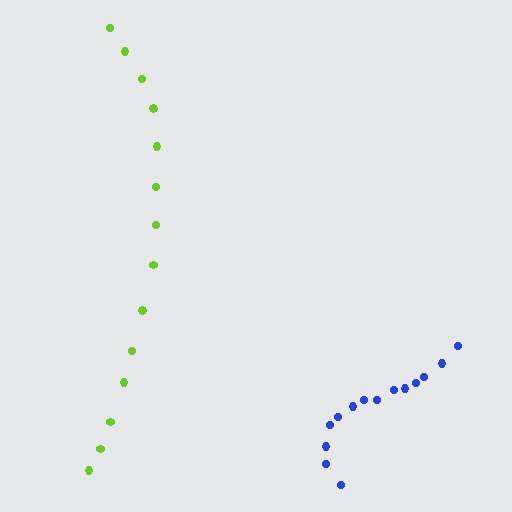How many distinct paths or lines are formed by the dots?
There are 2 distinct paths.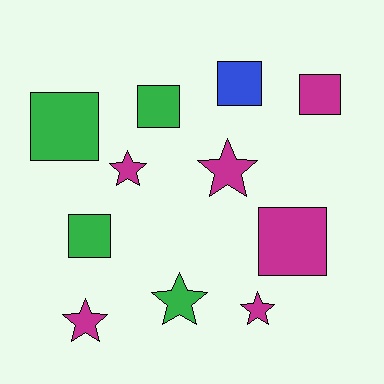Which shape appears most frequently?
Square, with 6 objects.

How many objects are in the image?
There are 11 objects.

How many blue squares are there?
There is 1 blue square.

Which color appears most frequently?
Magenta, with 6 objects.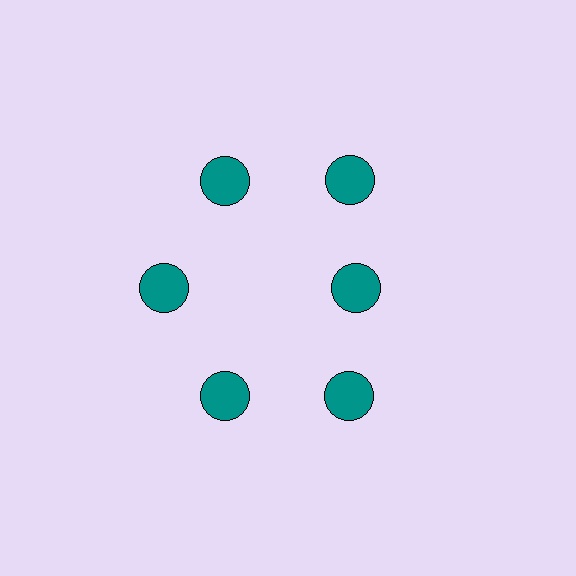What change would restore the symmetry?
The symmetry would be restored by moving it outward, back onto the ring so that all 6 circles sit at equal angles and equal distance from the center.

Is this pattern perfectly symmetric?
No. The 6 teal circles are arranged in a ring, but one element near the 3 o'clock position is pulled inward toward the center, breaking the 6-fold rotational symmetry.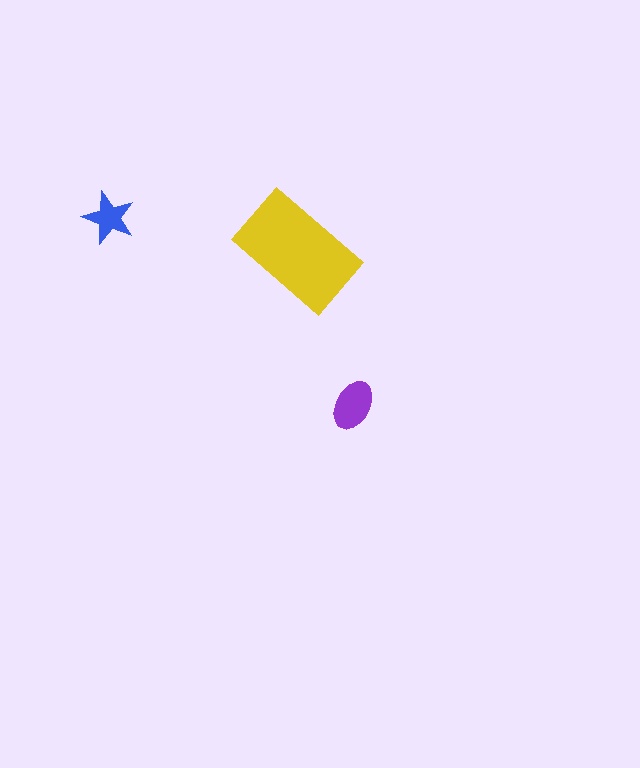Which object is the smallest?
The blue star.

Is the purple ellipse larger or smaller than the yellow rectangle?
Smaller.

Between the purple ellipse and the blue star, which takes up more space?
The purple ellipse.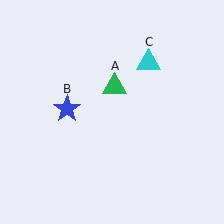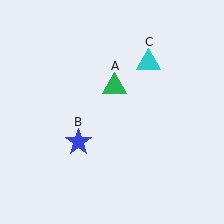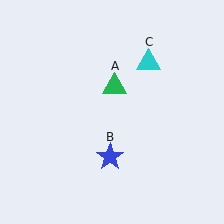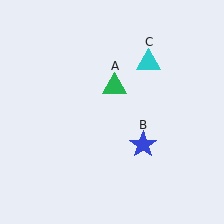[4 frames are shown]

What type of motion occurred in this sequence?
The blue star (object B) rotated counterclockwise around the center of the scene.